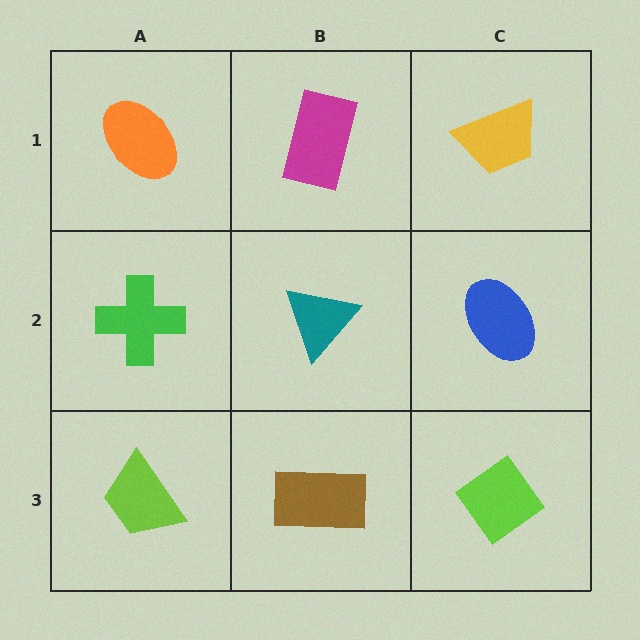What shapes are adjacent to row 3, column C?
A blue ellipse (row 2, column C), a brown rectangle (row 3, column B).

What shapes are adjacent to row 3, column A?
A green cross (row 2, column A), a brown rectangle (row 3, column B).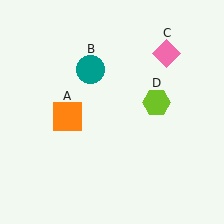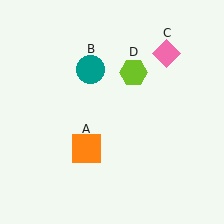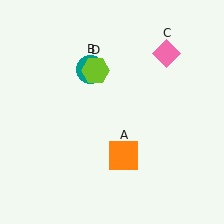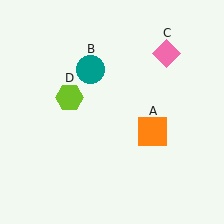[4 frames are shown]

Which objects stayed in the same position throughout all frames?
Teal circle (object B) and pink diamond (object C) remained stationary.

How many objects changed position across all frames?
2 objects changed position: orange square (object A), lime hexagon (object D).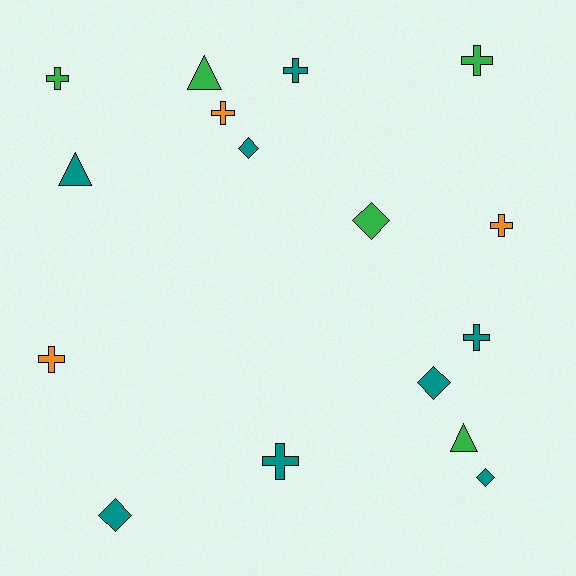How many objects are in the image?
There are 16 objects.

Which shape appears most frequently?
Cross, with 8 objects.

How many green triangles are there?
There are 2 green triangles.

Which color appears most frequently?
Teal, with 8 objects.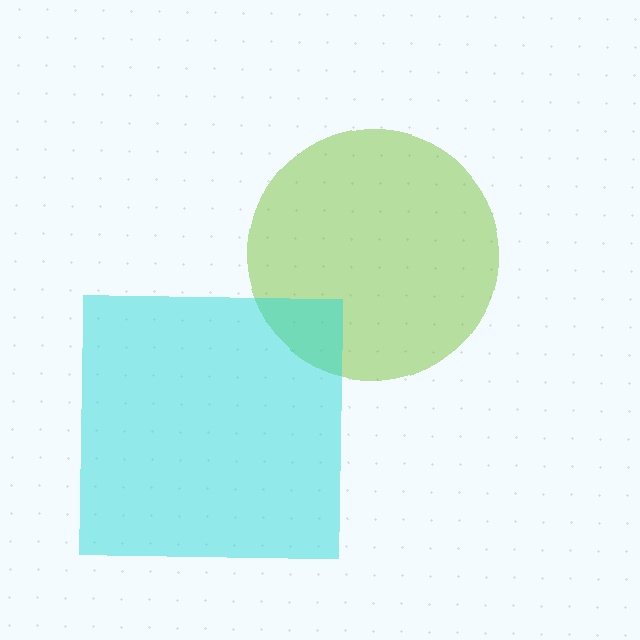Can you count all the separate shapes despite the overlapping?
Yes, there are 2 separate shapes.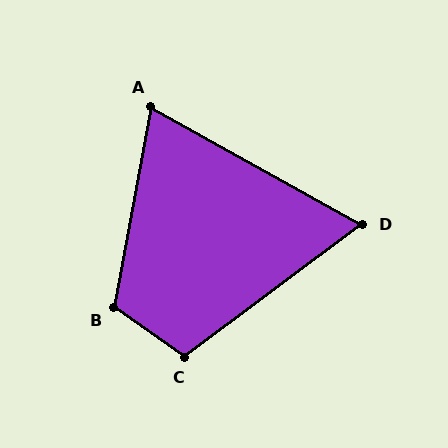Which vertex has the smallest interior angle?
D, at approximately 66 degrees.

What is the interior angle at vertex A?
Approximately 71 degrees (acute).